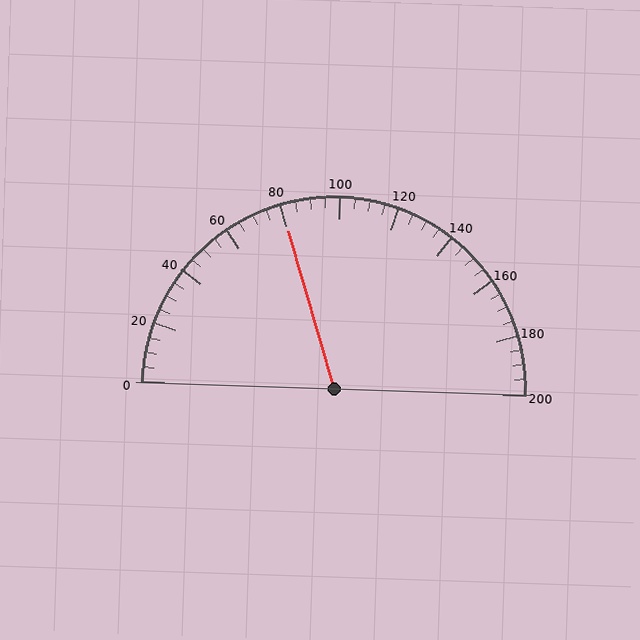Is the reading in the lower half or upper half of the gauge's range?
The reading is in the lower half of the range (0 to 200).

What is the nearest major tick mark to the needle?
The nearest major tick mark is 80.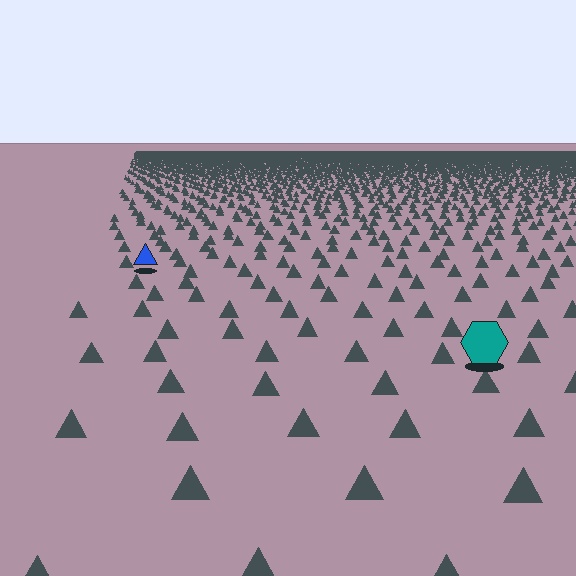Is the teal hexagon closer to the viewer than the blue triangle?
Yes. The teal hexagon is closer — you can tell from the texture gradient: the ground texture is coarser near it.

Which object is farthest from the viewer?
The blue triangle is farthest from the viewer. It appears smaller and the ground texture around it is denser.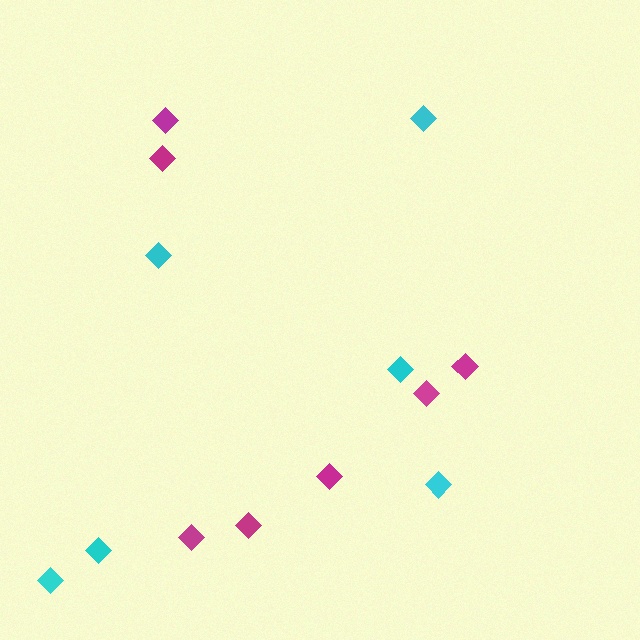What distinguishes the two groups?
There are 2 groups: one group of cyan diamonds (6) and one group of magenta diamonds (7).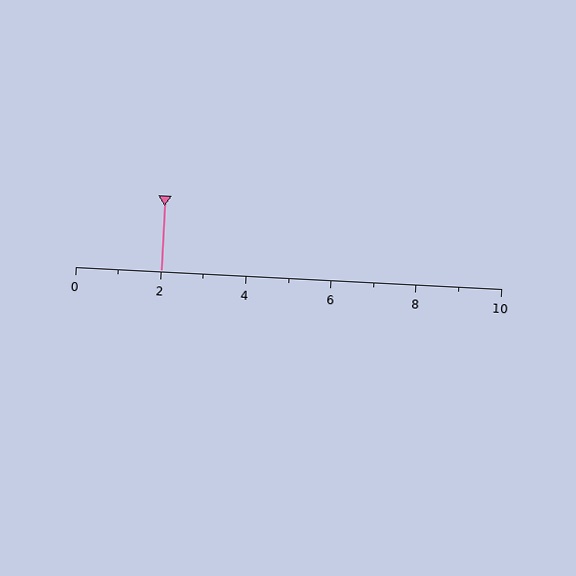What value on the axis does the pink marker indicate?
The marker indicates approximately 2.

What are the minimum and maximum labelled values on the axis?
The axis runs from 0 to 10.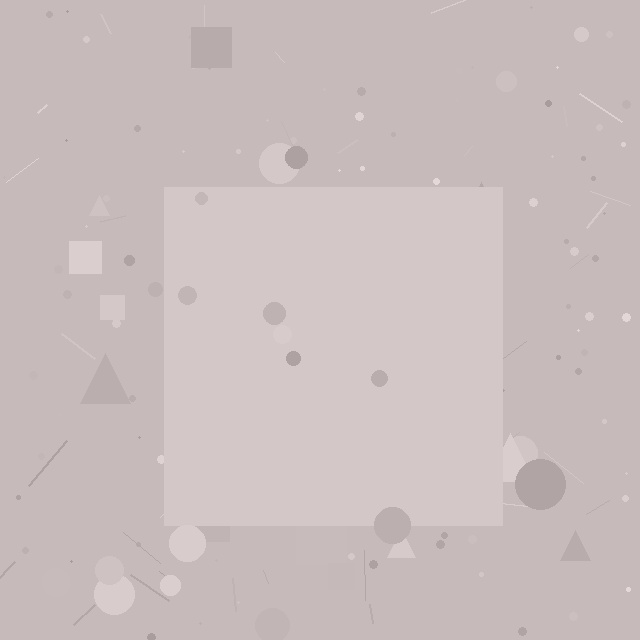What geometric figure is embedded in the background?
A square is embedded in the background.